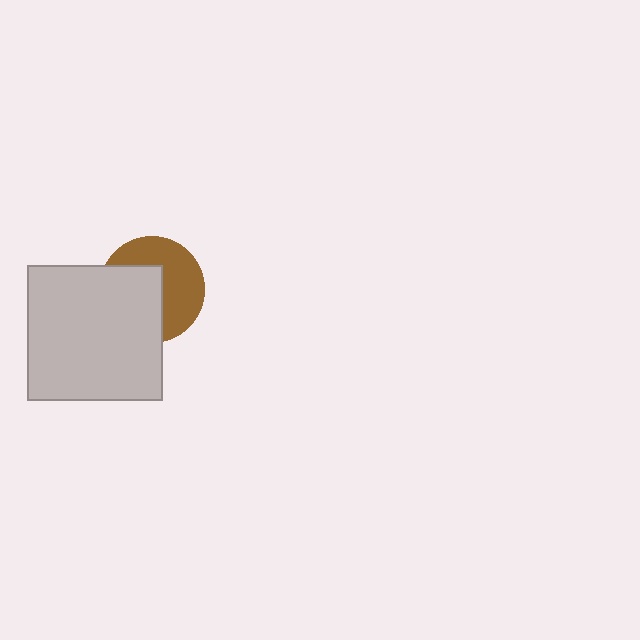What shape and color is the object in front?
The object in front is a light gray square.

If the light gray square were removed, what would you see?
You would see the complete brown circle.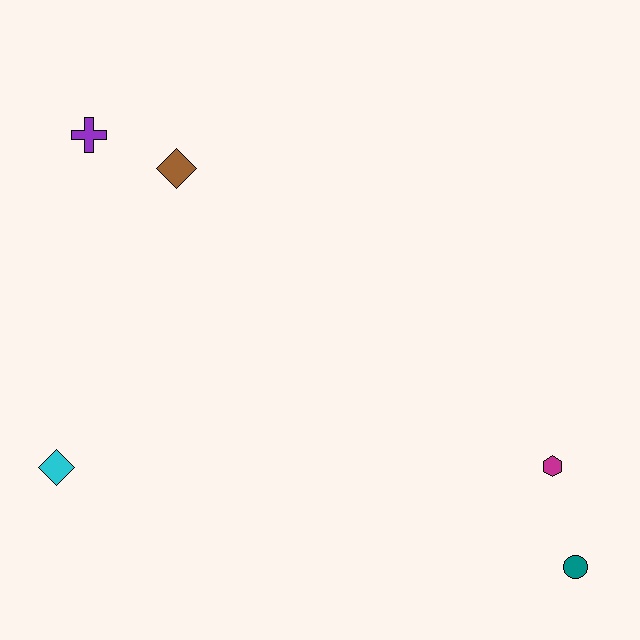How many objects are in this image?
There are 5 objects.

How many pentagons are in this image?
There are no pentagons.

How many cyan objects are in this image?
There is 1 cyan object.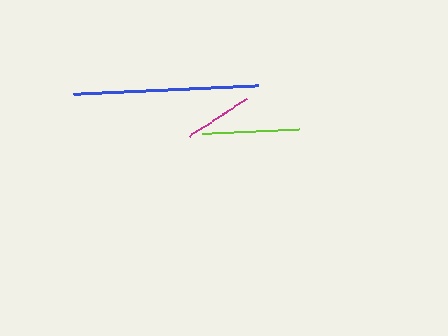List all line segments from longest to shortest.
From longest to shortest: blue, lime, magenta.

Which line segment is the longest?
The blue line is the longest at approximately 185 pixels.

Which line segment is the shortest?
The magenta line is the shortest at approximately 69 pixels.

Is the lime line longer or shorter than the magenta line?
The lime line is longer than the magenta line.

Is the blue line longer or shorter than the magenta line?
The blue line is longer than the magenta line.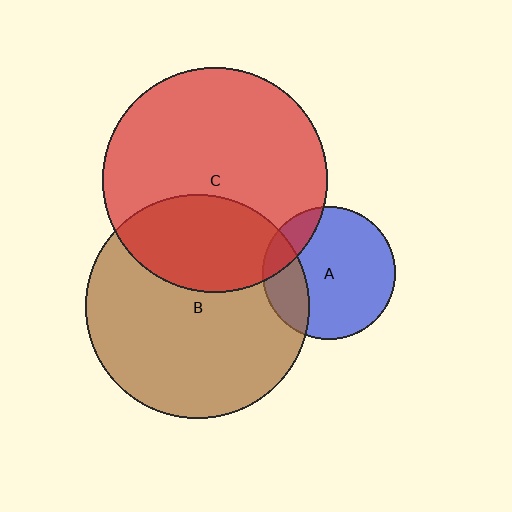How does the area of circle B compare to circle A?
Approximately 2.8 times.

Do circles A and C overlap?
Yes.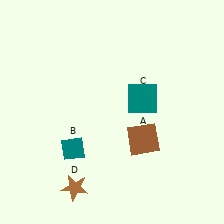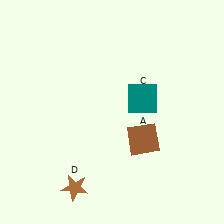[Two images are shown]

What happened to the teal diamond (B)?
The teal diamond (B) was removed in Image 2. It was in the bottom-left area of Image 1.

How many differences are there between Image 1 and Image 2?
There is 1 difference between the two images.